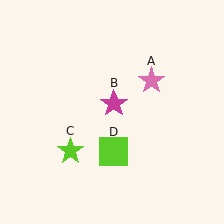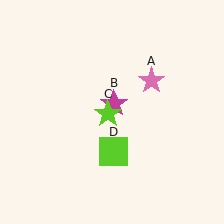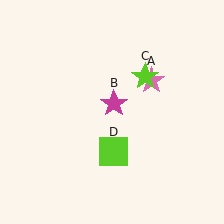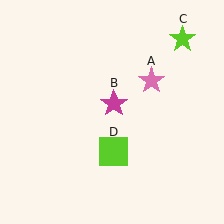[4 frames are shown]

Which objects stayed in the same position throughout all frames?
Pink star (object A) and magenta star (object B) and lime square (object D) remained stationary.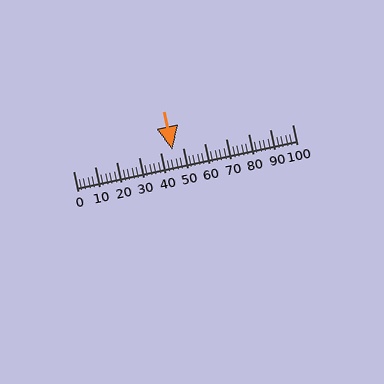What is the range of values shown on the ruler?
The ruler shows values from 0 to 100.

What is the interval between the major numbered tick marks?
The major tick marks are spaced 10 units apart.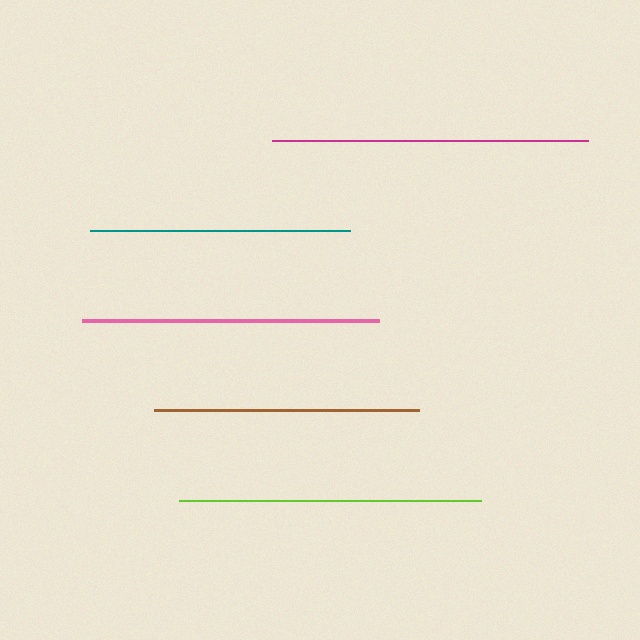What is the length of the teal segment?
The teal segment is approximately 260 pixels long.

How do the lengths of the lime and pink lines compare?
The lime and pink lines are approximately the same length.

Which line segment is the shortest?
The teal line is the shortest at approximately 260 pixels.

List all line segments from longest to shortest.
From longest to shortest: magenta, lime, pink, brown, teal.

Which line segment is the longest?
The magenta line is the longest at approximately 316 pixels.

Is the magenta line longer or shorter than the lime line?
The magenta line is longer than the lime line.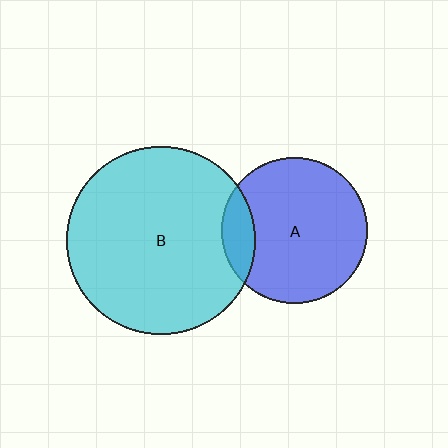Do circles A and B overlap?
Yes.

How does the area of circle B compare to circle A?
Approximately 1.7 times.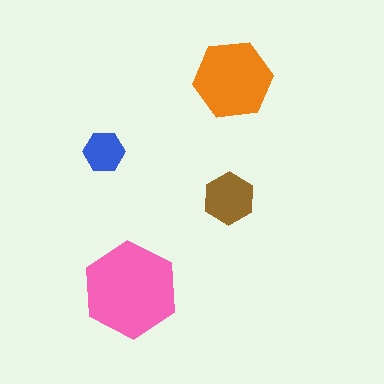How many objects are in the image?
There are 4 objects in the image.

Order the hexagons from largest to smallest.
the pink one, the orange one, the brown one, the blue one.